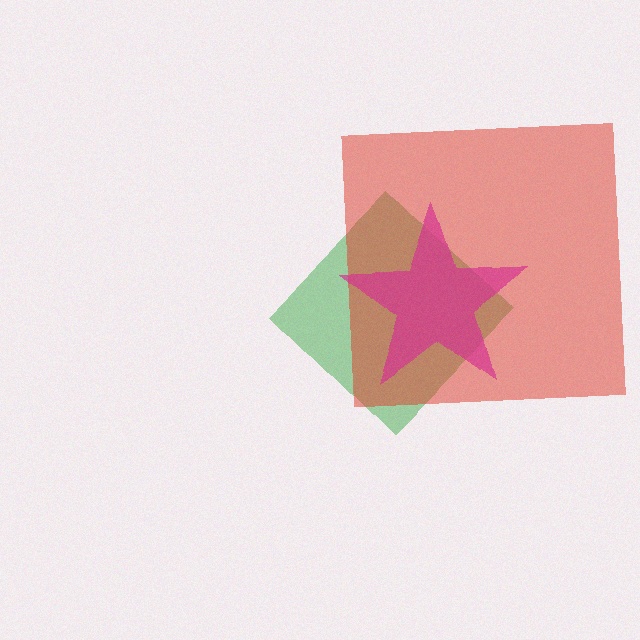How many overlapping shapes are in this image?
There are 3 overlapping shapes in the image.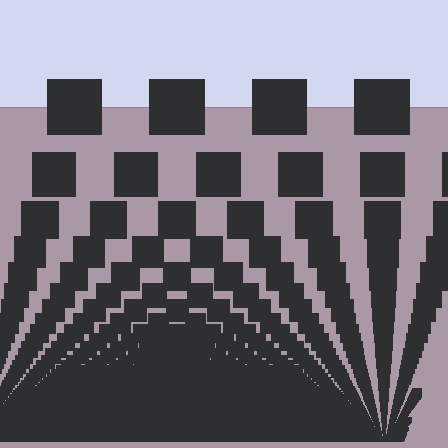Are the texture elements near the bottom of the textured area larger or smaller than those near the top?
Smaller. The gradient is inverted — elements near the bottom are smaller and denser.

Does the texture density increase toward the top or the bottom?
Density increases toward the bottom.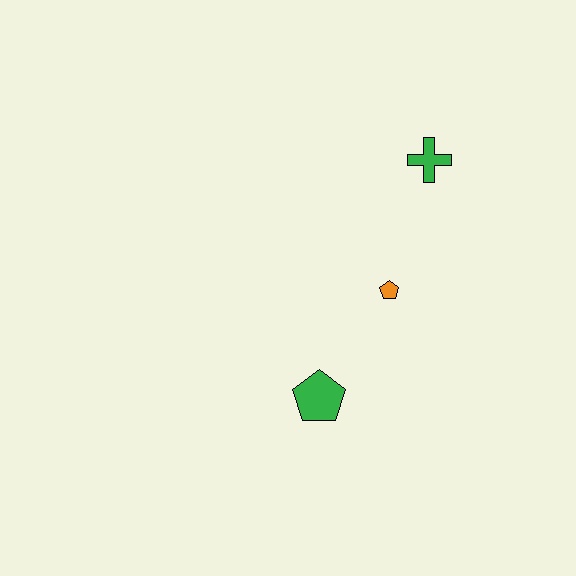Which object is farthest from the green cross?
The green pentagon is farthest from the green cross.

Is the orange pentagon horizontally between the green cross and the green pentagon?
Yes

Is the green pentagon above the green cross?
No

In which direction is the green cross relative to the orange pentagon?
The green cross is above the orange pentagon.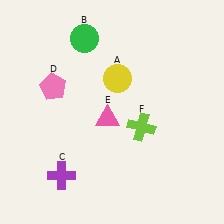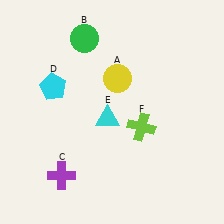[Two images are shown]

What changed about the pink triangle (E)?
In Image 1, E is pink. In Image 2, it changed to cyan.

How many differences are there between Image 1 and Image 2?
There are 2 differences between the two images.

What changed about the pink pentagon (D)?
In Image 1, D is pink. In Image 2, it changed to cyan.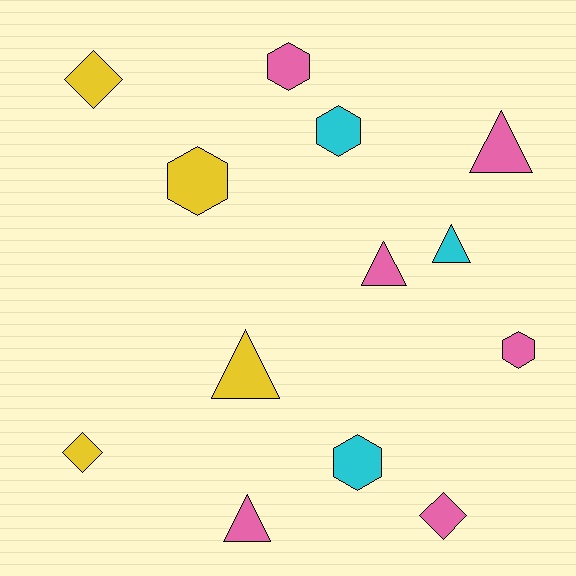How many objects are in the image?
There are 13 objects.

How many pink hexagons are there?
There are 2 pink hexagons.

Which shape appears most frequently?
Triangle, with 5 objects.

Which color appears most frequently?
Pink, with 6 objects.